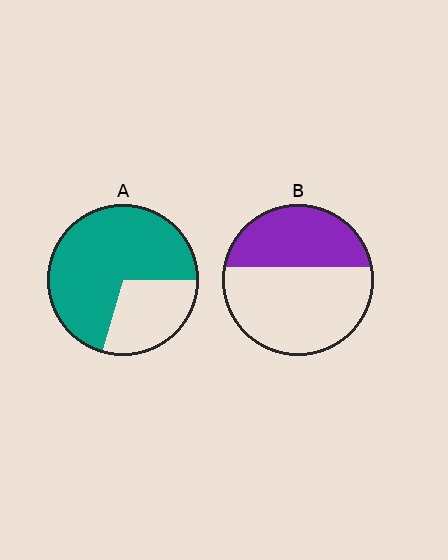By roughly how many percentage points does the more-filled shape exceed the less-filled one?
By roughly 30 percentage points (A over B).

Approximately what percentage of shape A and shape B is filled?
A is approximately 70% and B is approximately 40%.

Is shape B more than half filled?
No.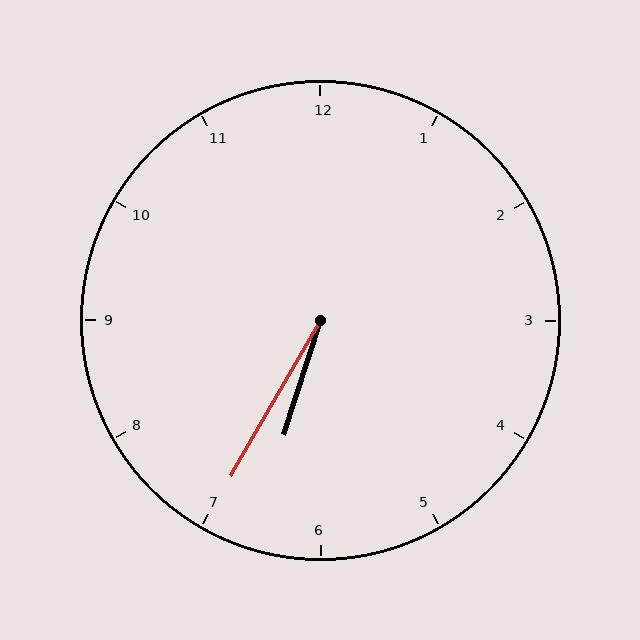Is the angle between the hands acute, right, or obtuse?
It is acute.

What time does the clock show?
6:35.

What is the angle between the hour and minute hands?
Approximately 12 degrees.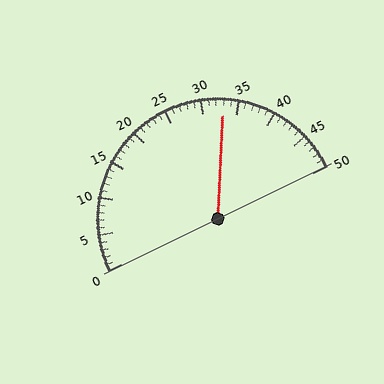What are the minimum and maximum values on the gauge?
The gauge ranges from 0 to 50.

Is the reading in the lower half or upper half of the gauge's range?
The reading is in the upper half of the range (0 to 50).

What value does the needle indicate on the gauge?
The needle indicates approximately 33.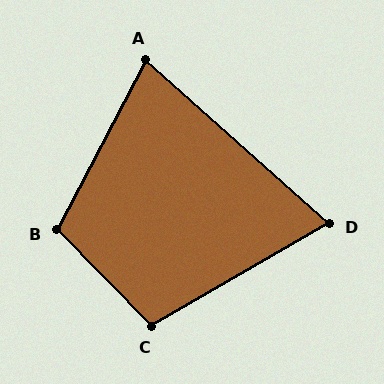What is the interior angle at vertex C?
Approximately 104 degrees (obtuse).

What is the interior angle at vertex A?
Approximately 76 degrees (acute).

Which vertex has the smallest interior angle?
D, at approximately 72 degrees.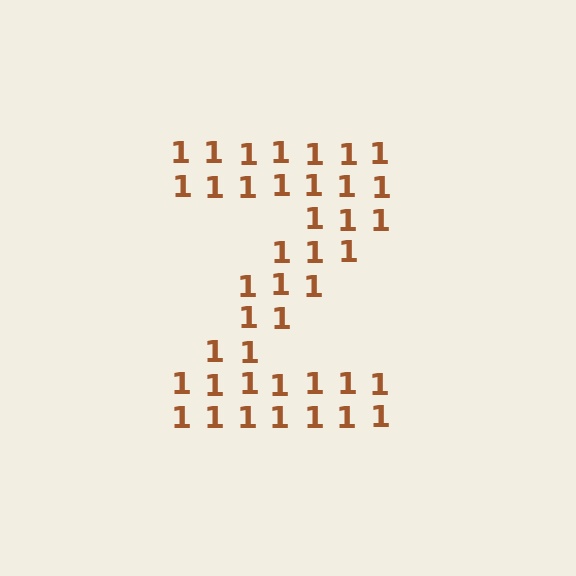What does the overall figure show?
The overall figure shows the letter Z.